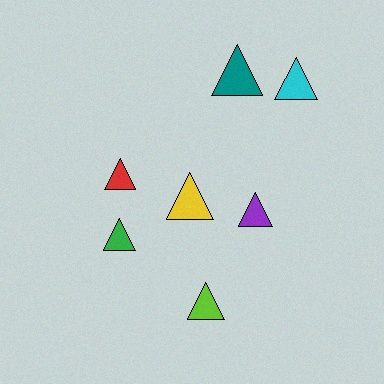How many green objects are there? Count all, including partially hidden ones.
There is 1 green object.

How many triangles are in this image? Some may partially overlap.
There are 7 triangles.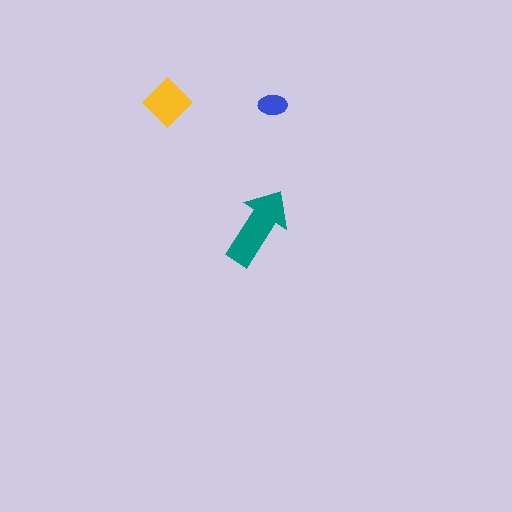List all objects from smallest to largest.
The blue ellipse, the yellow diamond, the teal arrow.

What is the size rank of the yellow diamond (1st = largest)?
2nd.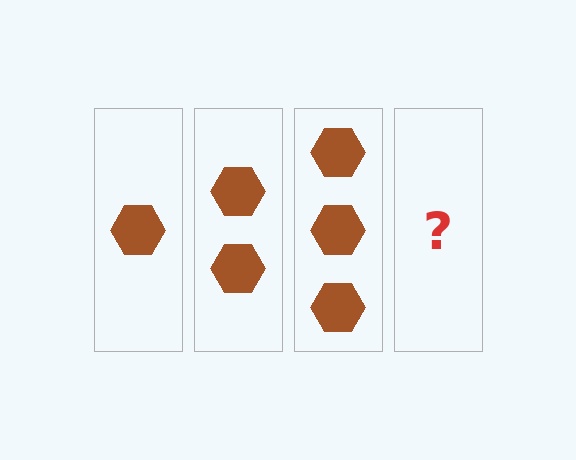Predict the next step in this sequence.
The next step is 4 hexagons.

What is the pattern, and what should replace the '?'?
The pattern is that each step adds one more hexagon. The '?' should be 4 hexagons.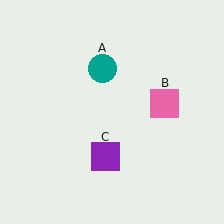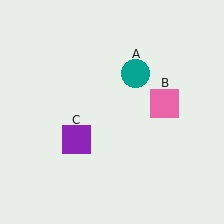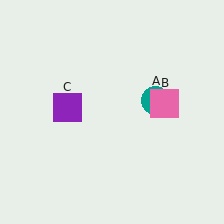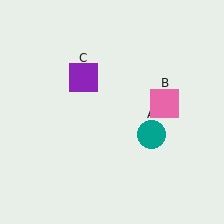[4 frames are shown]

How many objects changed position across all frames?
2 objects changed position: teal circle (object A), purple square (object C).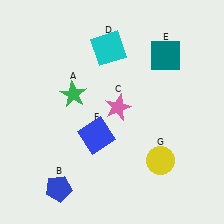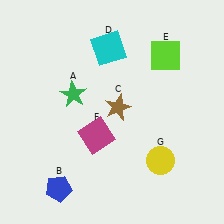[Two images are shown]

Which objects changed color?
C changed from pink to brown. E changed from teal to lime. F changed from blue to magenta.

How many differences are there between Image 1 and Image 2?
There are 3 differences between the two images.